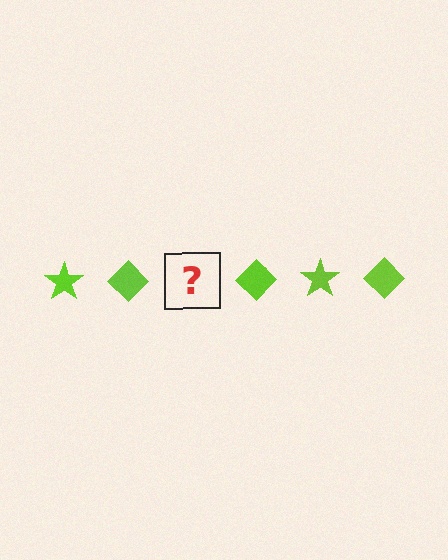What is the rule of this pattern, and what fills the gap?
The rule is that the pattern cycles through star, diamond shapes in lime. The gap should be filled with a lime star.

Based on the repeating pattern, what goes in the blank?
The blank should be a lime star.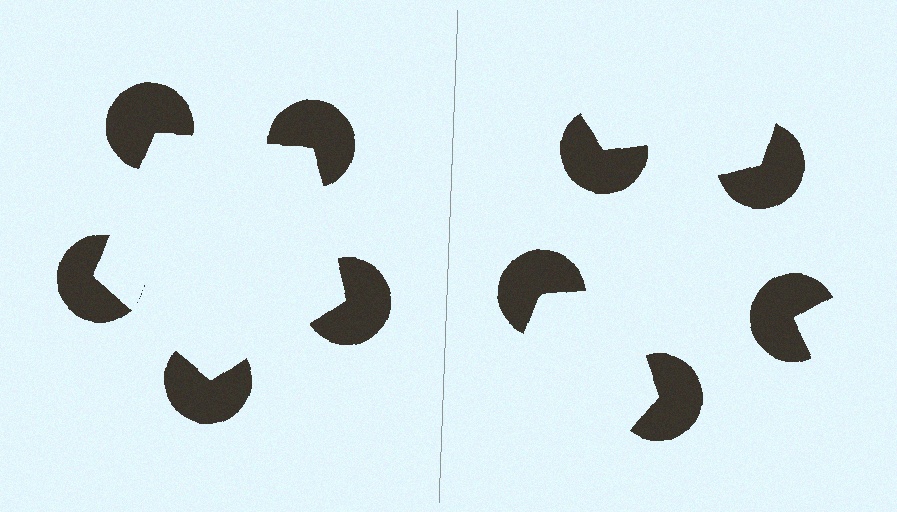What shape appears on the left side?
An illusory pentagon.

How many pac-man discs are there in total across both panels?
10 — 5 on each side.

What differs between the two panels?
The pac-man discs are positioned identically on both sides; only the wedge orientations differ. On the left they align to a pentagon; on the right they are misaligned.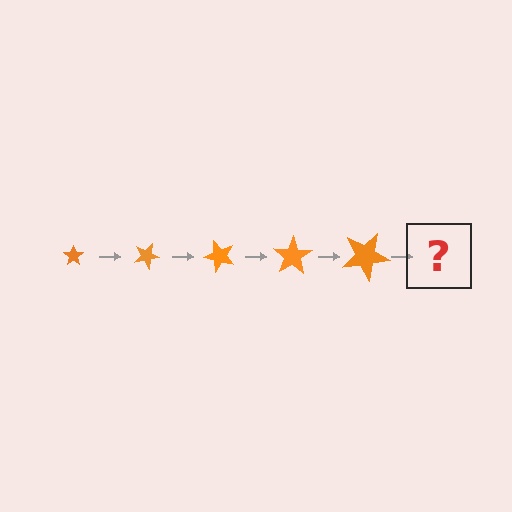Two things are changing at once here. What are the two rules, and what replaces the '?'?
The two rules are that the star grows larger each step and it rotates 25 degrees each step. The '?' should be a star, larger than the previous one and rotated 125 degrees from the start.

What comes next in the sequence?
The next element should be a star, larger than the previous one and rotated 125 degrees from the start.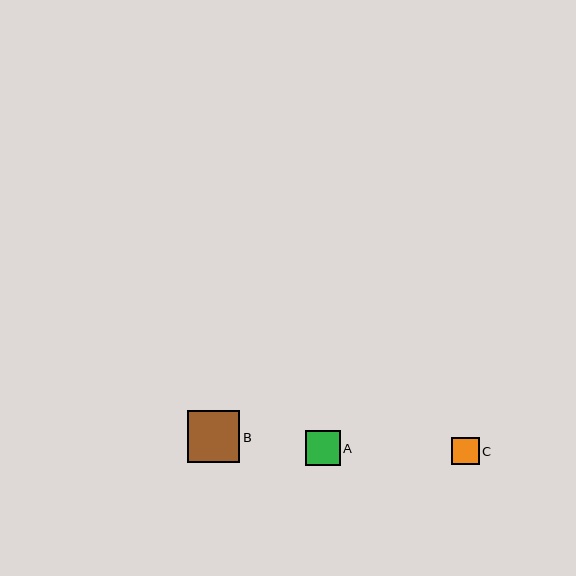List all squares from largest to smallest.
From largest to smallest: B, A, C.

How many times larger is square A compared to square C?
Square A is approximately 1.3 times the size of square C.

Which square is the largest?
Square B is the largest with a size of approximately 52 pixels.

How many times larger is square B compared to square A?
Square B is approximately 1.5 times the size of square A.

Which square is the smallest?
Square C is the smallest with a size of approximately 27 pixels.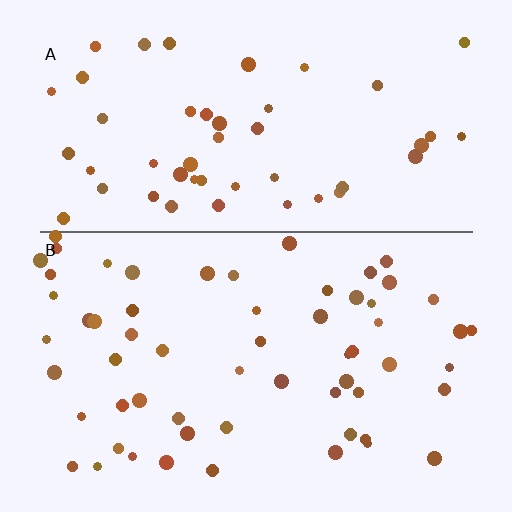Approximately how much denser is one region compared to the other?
Approximately 1.2× — region B over region A.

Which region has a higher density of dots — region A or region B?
B (the bottom).